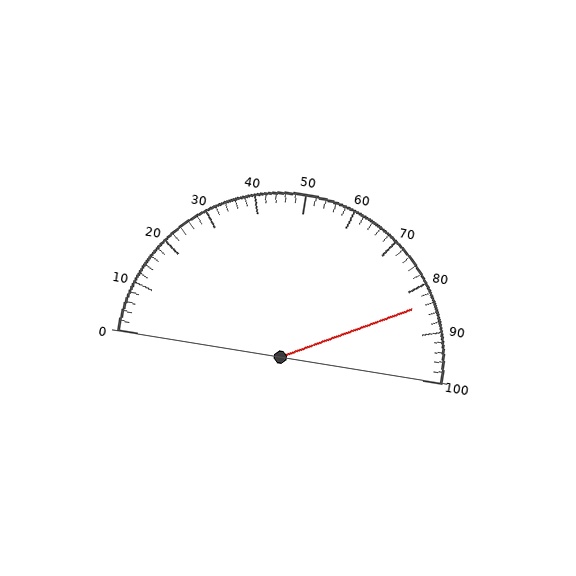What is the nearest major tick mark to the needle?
The nearest major tick mark is 80.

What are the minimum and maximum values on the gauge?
The gauge ranges from 0 to 100.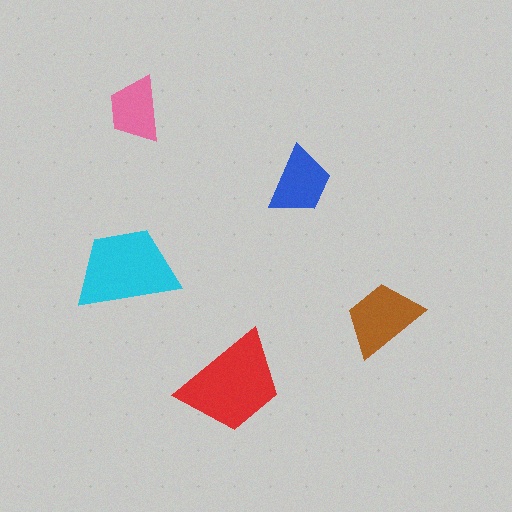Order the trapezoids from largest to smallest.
the red one, the cyan one, the brown one, the blue one, the pink one.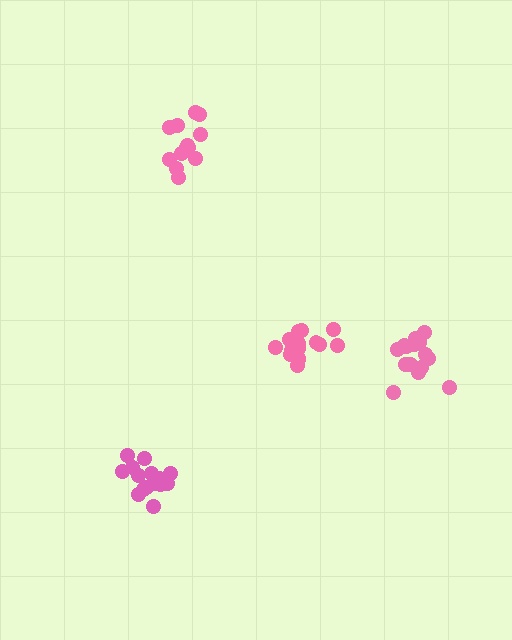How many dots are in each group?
Group 1: 13 dots, Group 2: 15 dots, Group 3: 15 dots, Group 4: 15 dots (58 total).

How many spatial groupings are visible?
There are 4 spatial groupings.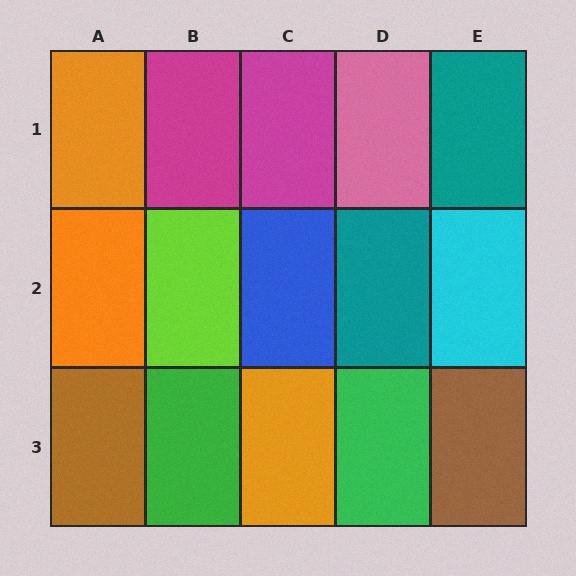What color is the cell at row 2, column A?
Orange.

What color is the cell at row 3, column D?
Green.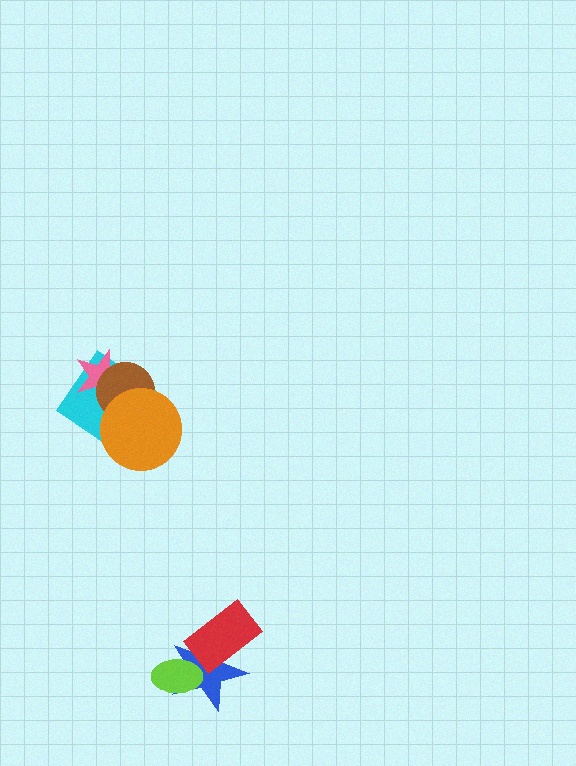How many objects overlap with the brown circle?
3 objects overlap with the brown circle.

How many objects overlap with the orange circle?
2 objects overlap with the orange circle.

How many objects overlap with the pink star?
2 objects overlap with the pink star.